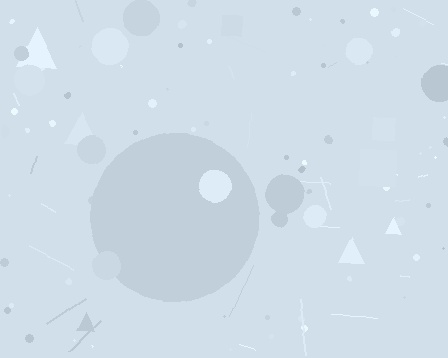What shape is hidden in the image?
A circle is hidden in the image.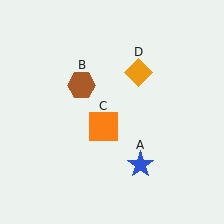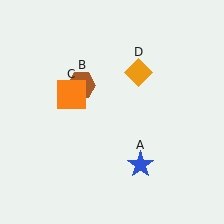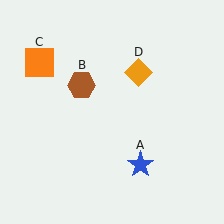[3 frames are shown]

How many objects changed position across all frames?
1 object changed position: orange square (object C).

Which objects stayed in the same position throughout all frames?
Blue star (object A) and brown hexagon (object B) and orange diamond (object D) remained stationary.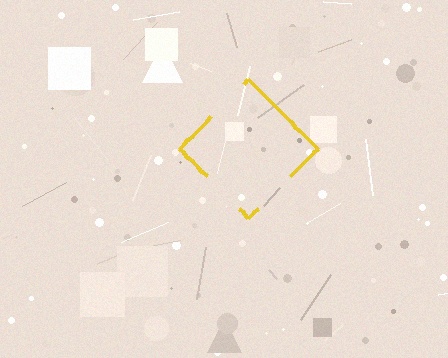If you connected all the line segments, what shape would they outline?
They would outline a diamond.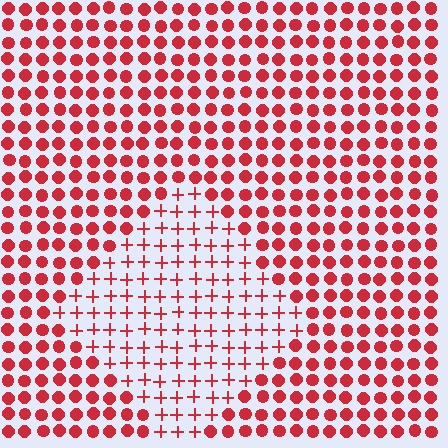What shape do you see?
I see a diamond.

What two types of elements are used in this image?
The image uses plus signs inside the diamond region and circles outside it.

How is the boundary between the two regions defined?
The boundary is defined by a change in element shape: plus signs inside vs. circles outside. All elements share the same color and spacing.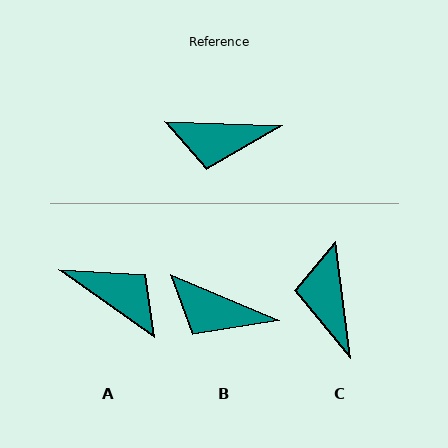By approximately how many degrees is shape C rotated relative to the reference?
Approximately 81 degrees clockwise.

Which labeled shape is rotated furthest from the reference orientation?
A, about 147 degrees away.